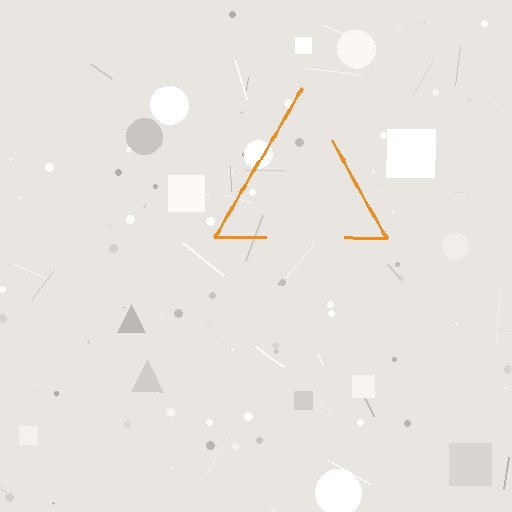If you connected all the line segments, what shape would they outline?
They would outline a triangle.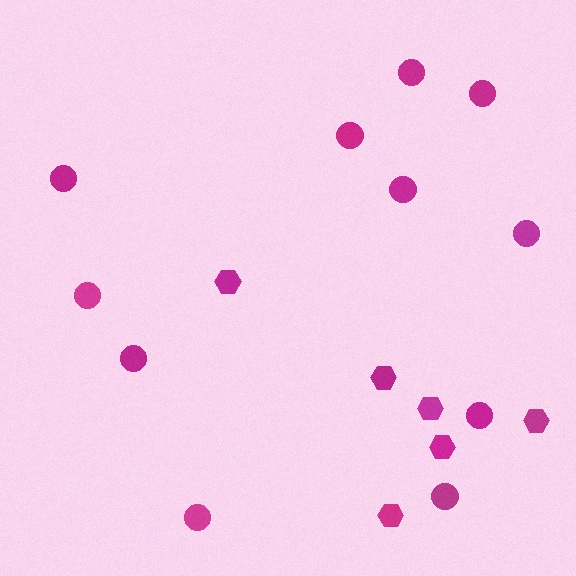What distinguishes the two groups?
There are 2 groups: one group of hexagons (6) and one group of circles (11).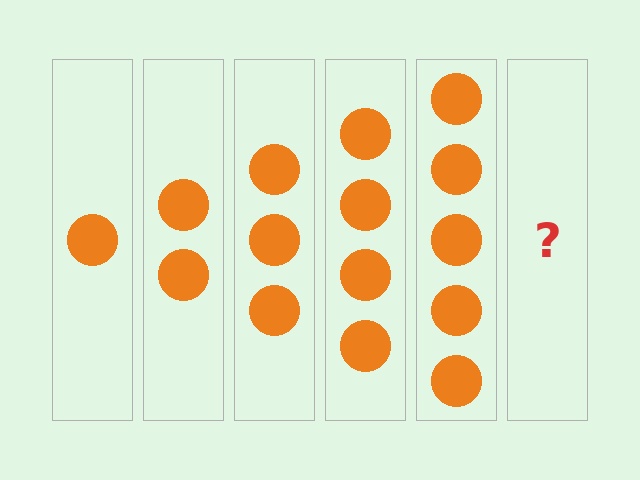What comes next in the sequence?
The next element should be 6 circles.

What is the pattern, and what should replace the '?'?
The pattern is that each step adds one more circle. The '?' should be 6 circles.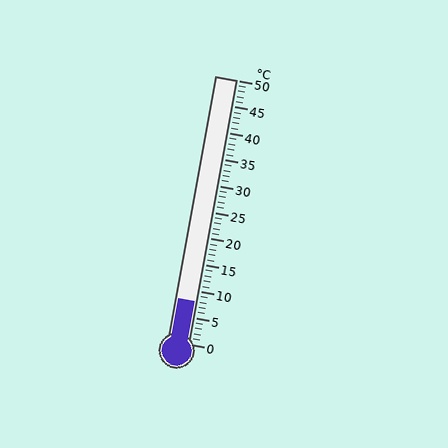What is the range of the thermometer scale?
The thermometer scale ranges from 0°C to 50°C.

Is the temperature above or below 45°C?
The temperature is below 45°C.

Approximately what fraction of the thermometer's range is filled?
The thermometer is filled to approximately 15% of its range.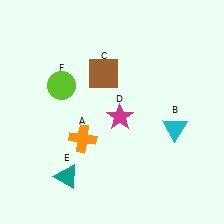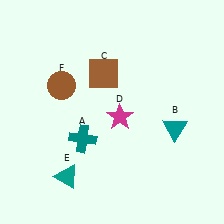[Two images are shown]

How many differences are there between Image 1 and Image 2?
There are 3 differences between the two images.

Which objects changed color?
A changed from orange to teal. B changed from cyan to teal. F changed from lime to brown.